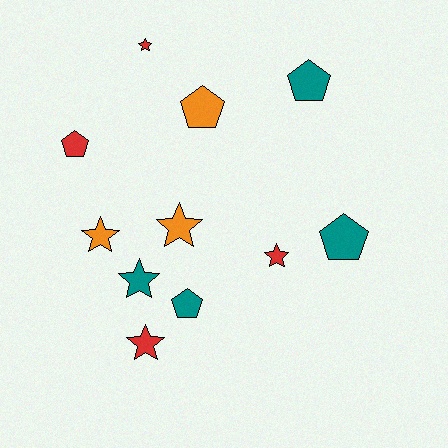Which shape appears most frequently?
Star, with 6 objects.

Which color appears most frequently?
Red, with 4 objects.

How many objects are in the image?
There are 11 objects.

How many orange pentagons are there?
There is 1 orange pentagon.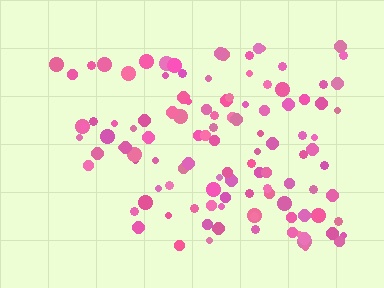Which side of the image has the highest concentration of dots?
The right.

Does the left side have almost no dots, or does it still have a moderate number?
Still a moderate number, just noticeably fewer than the right.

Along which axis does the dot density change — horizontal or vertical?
Horizontal.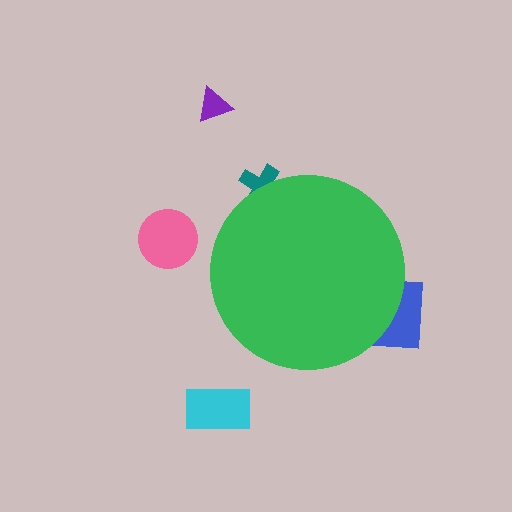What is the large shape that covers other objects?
A green circle.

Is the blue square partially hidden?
Yes, the blue square is partially hidden behind the green circle.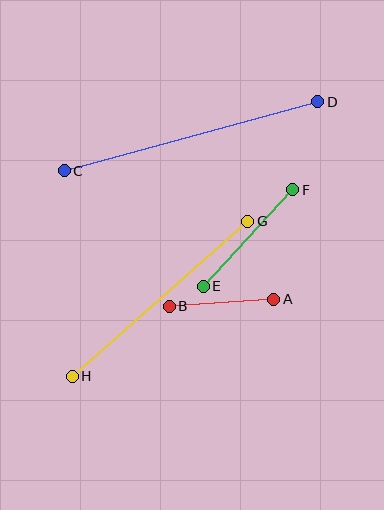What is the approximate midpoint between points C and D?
The midpoint is at approximately (191, 136) pixels.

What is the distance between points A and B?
The distance is approximately 105 pixels.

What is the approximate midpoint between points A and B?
The midpoint is at approximately (222, 303) pixels.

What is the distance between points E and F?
The distance is approximately 132 pixels.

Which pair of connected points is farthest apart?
Points C and D are farthest apart.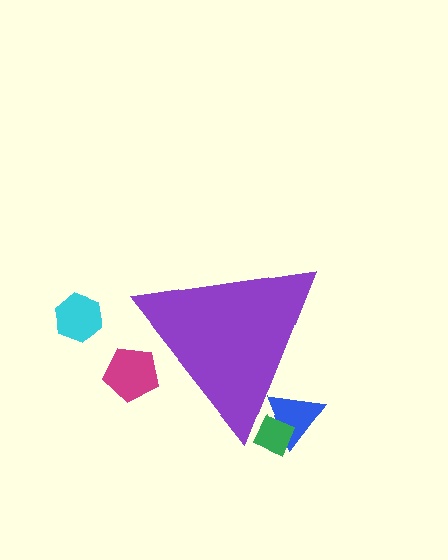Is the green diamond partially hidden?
Yes, the green diamond is partially hidden behind the purple triangle.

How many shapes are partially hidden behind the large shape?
3 shapes are partially hidden.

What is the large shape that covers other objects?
A purple triangle.